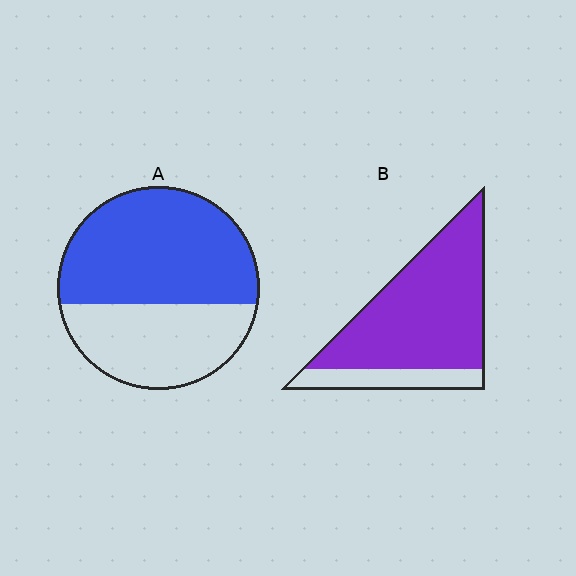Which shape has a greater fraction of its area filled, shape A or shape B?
Shape B.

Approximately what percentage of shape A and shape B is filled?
A is approximately 60% and B is approximately 80%.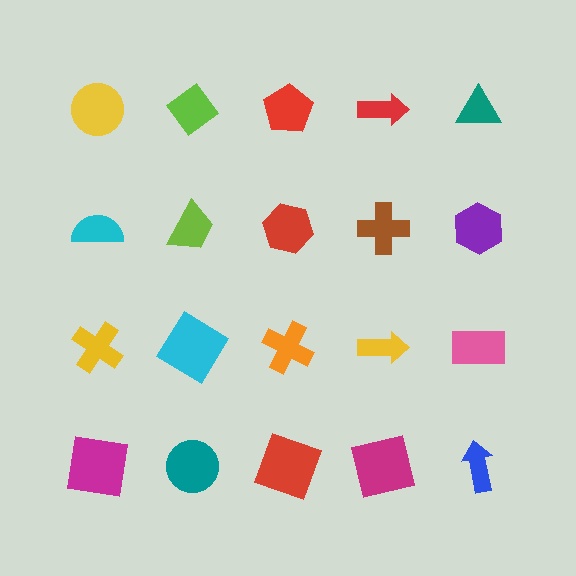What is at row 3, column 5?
A pink rectangle.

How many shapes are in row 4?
5 shapes.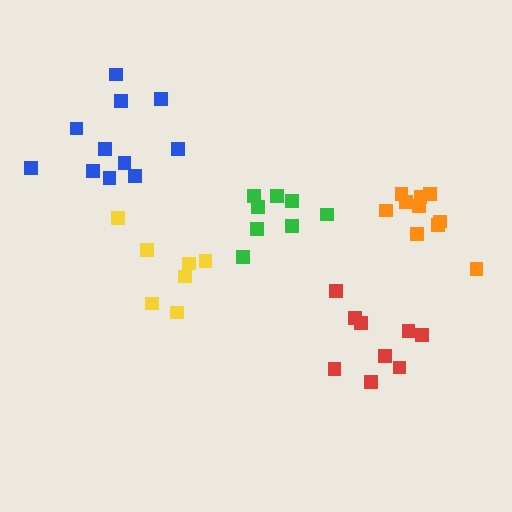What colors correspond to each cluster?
The clusters are colored: red, yellow, orange, green, blue.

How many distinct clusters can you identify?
There are 5 distinct clusters.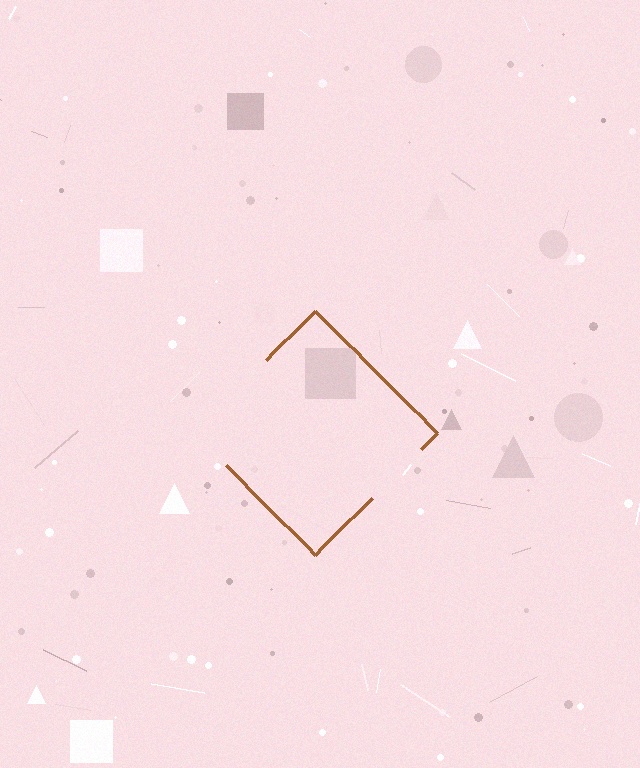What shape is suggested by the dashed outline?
The dashed outline suggests a diamond.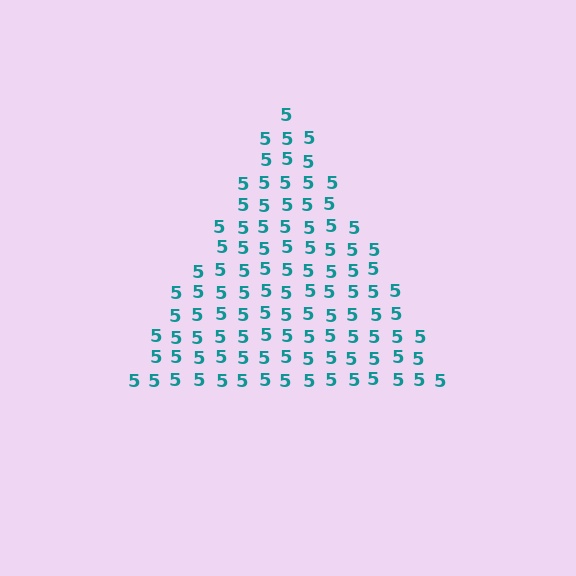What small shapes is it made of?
It is made of small digit 5's.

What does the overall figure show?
The overall figure shows a triangle.